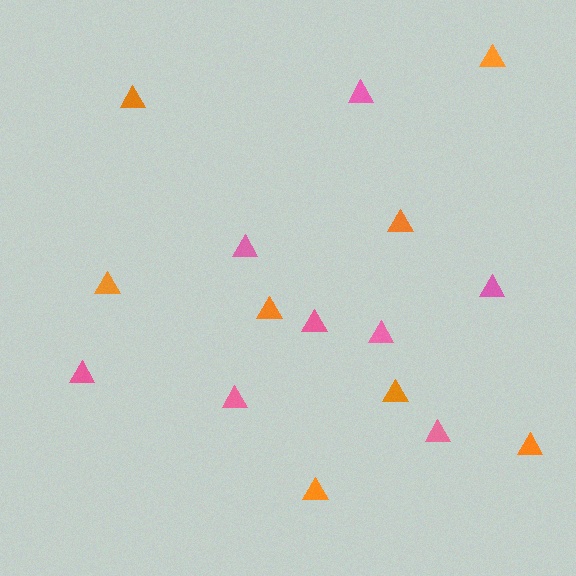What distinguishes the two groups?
There are 2 groups: one group of pink triangles (8) and one group of orange triangles (8).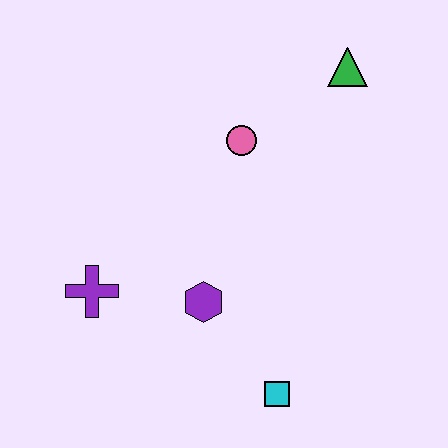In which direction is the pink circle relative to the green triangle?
The pink circle is to the left of the green triangle.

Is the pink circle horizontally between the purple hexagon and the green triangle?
Yes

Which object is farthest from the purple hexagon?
The green triangle is farthest from the purple hexagon.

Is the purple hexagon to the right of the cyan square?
No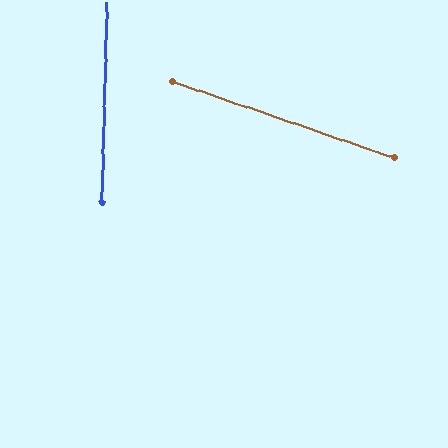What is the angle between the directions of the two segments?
Approximately 72 degrees.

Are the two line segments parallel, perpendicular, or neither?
Neither parallel nor perpendicular — they differ by about 72°.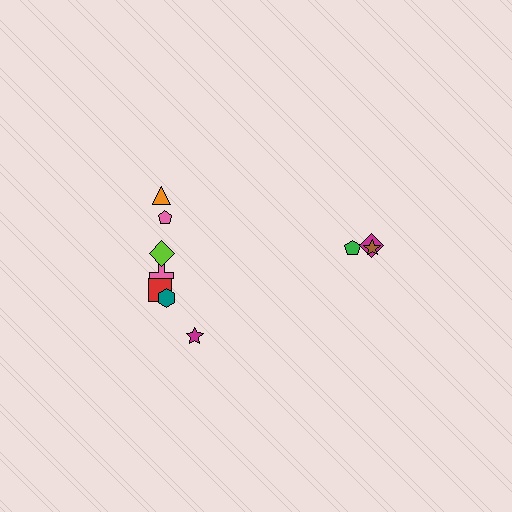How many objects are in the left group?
There are 7 objects.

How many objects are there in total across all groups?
There are 10 objects.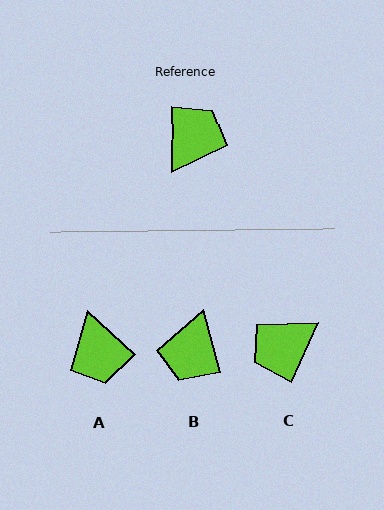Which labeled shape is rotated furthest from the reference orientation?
B, about 165 degrees away.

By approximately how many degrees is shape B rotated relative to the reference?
Approximately 165 degrees clockwise.